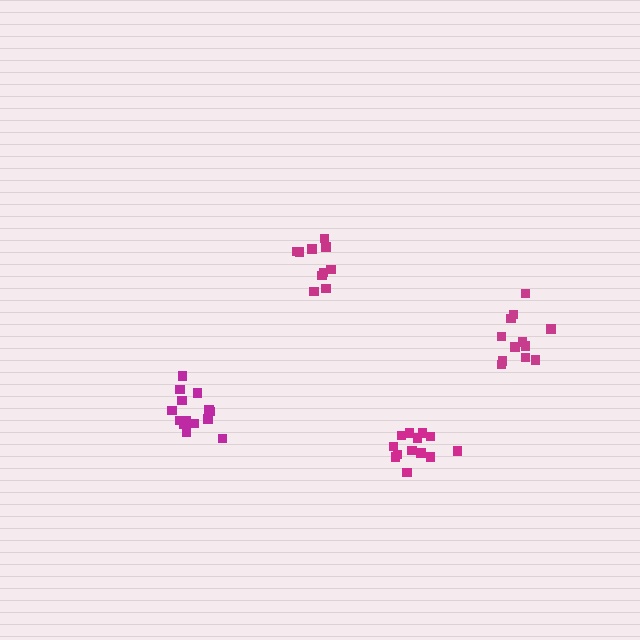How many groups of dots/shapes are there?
There are 4 groups.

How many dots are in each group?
Group 1: 14 dots, Group 2: 12 dots, Group 3: 13 dots, Group 4: 10 dots (49 total).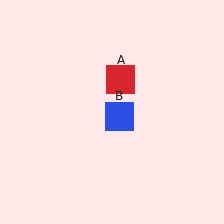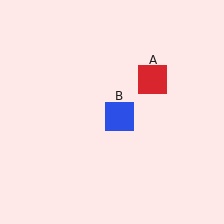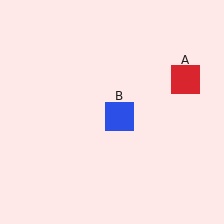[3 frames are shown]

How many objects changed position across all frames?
1 object changed position: red square (object A).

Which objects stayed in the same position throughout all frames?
Blue square (object B) remained stationary.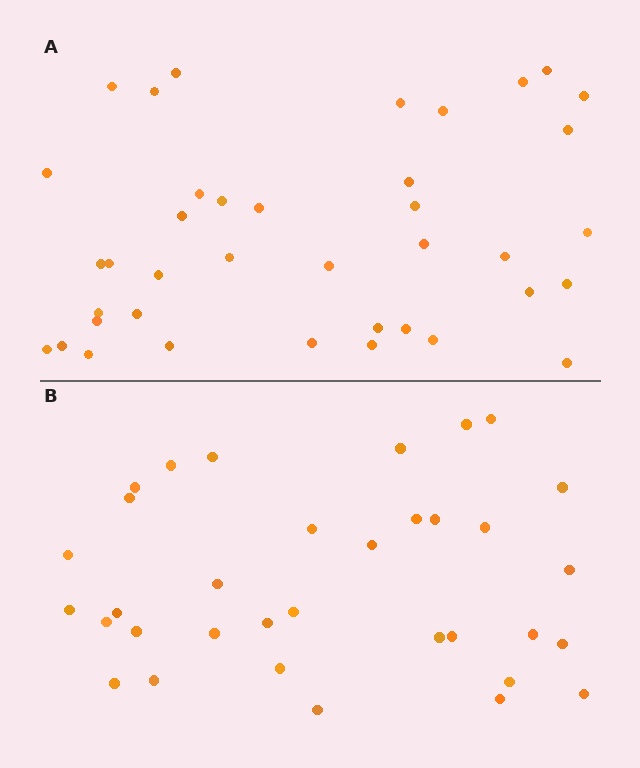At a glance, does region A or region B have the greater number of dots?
Region A (the top region) has more dots.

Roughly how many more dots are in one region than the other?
Region A has about 5 more dots than region B.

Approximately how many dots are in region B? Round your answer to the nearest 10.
About 30 dots. (The exact count is 34, which rounds to 30.)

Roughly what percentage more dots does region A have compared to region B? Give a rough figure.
About 15% more.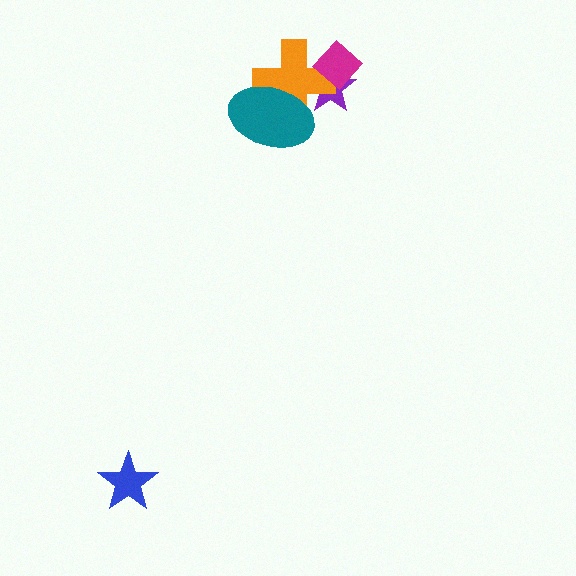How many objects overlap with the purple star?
2 objects overlap with the purple star.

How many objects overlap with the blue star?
0 objects overlap with the blue star.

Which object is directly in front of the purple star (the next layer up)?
The orange cross is directly in front of the purple star.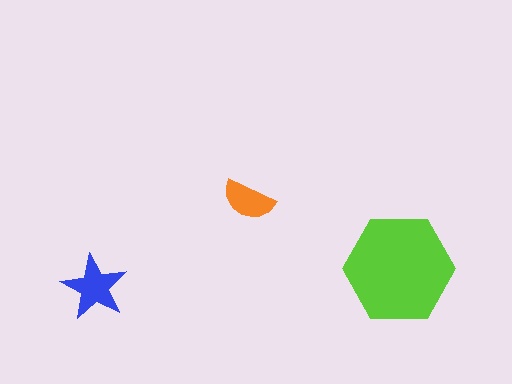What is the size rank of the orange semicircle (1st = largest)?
3rd.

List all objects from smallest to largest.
The orange semicircle, the blue star, the lime hexagon.